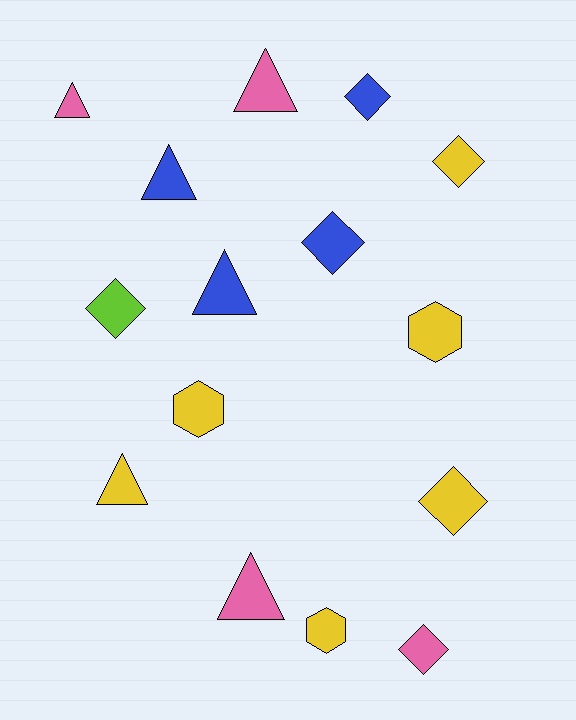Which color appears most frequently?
Yellow, with 6 objects.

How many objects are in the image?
There are 15 objects.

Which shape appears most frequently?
Diamond, with 6 objects.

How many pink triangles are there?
There are 3 pink triangles.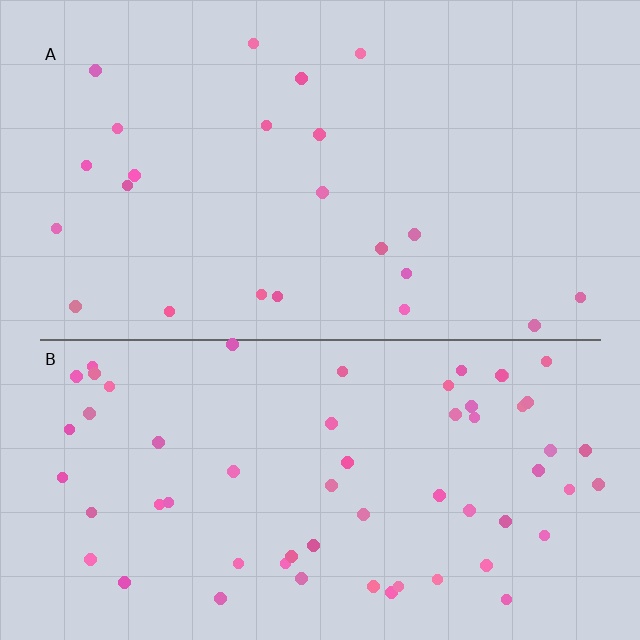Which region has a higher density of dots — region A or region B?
B (the bottom).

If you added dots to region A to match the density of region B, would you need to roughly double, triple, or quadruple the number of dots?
Approximately triple.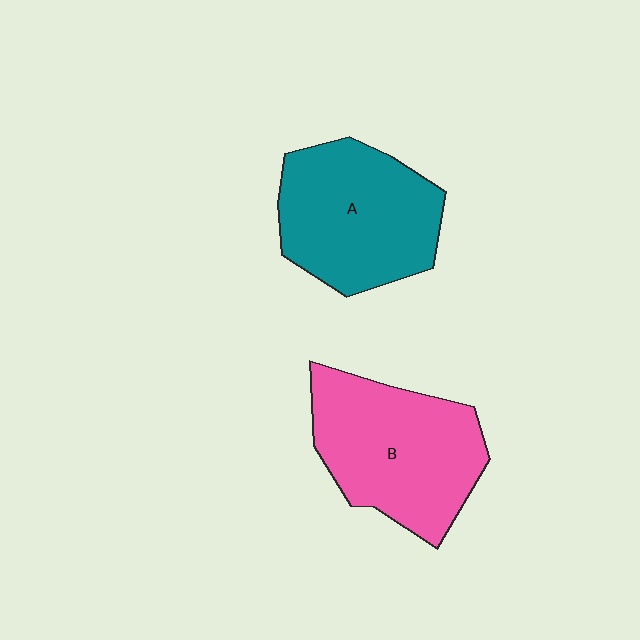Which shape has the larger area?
Shape B (pink).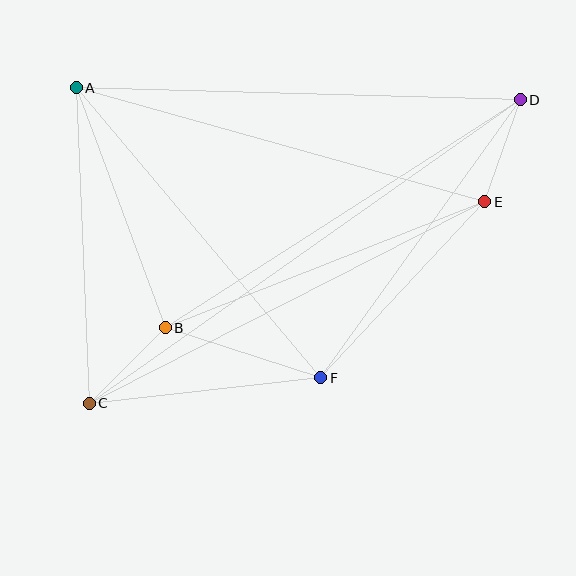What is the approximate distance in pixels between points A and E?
The distance between A and E is approximately 424 pixels.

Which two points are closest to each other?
Points B and C are closest to each other.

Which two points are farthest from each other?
Points C and D are farthest from each other.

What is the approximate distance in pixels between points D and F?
The distance between D and F is approximately 342 pixels.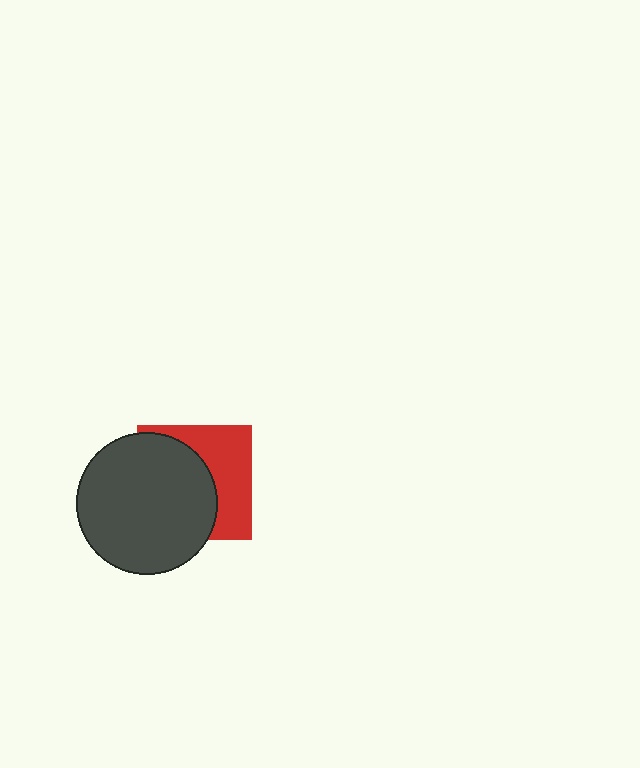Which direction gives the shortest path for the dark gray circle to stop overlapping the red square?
Moving left gives the shortest separation.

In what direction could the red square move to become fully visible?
The red square could move right. That would shift it out from behind the dark gray circle entirely.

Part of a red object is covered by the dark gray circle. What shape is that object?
It is a square.